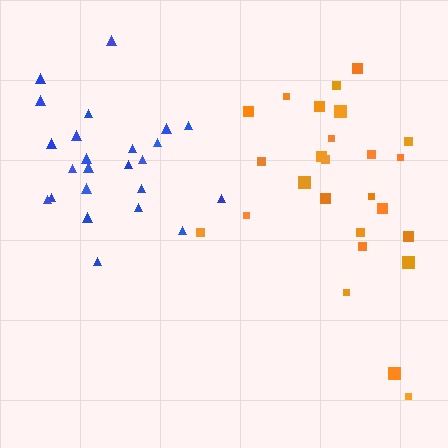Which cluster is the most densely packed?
Blue.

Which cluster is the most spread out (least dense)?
Orange.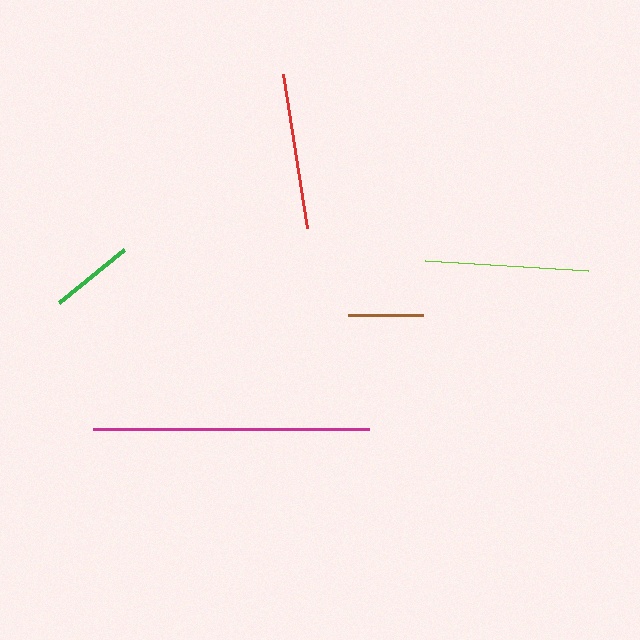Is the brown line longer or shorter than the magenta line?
The magenta line is longer than the brown line.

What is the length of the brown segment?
The brown segment is approximately 75 pixels long.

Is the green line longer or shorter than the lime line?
The lime line is longer than the green line.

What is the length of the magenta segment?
The magenta segment is approximately 276 pixels long.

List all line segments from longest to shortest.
From longest to shortest: magenta, lime, red, green, brown.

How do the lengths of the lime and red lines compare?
The lime and red lines are approximately the same length.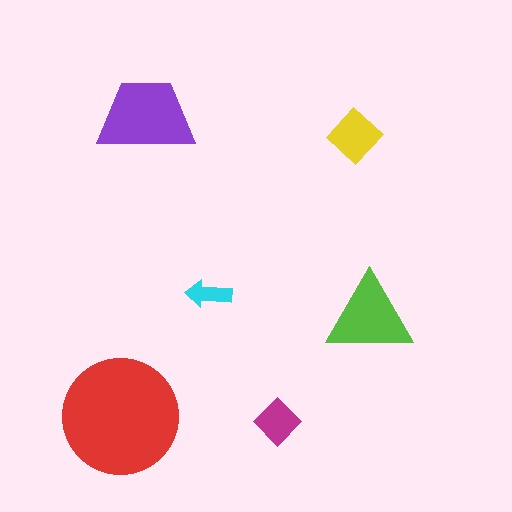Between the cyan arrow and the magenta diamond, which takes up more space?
The magenta diamond.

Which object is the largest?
The red circle.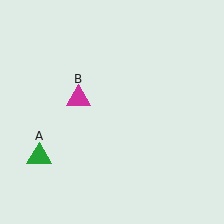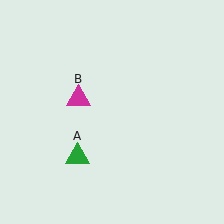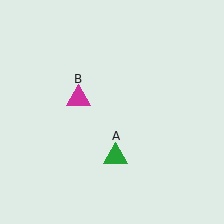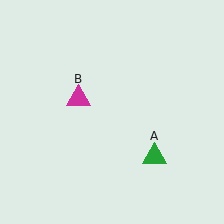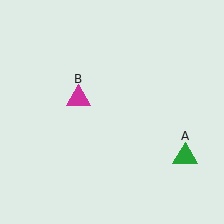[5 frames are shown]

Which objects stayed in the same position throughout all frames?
Magenta triangle (object B) remained stationary.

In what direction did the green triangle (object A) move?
The green triangle (object A) moved right.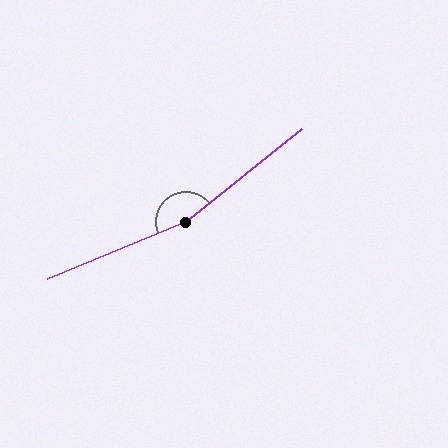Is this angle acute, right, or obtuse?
It is obtuse.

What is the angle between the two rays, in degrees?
Approximately 164 degrees.